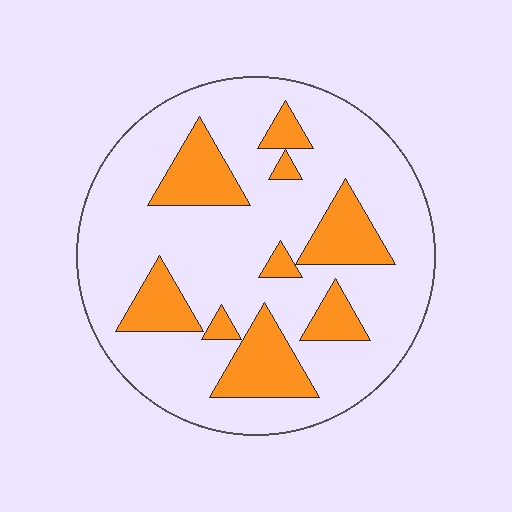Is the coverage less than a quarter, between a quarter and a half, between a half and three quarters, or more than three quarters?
Less than a quarter.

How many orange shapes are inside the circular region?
9.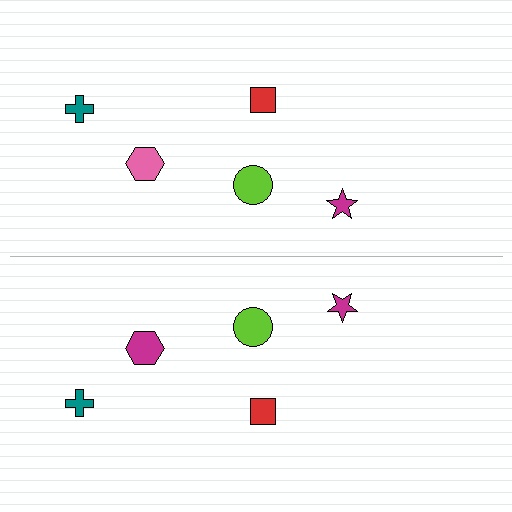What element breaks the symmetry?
The magenta hexagon on the bottom side breaks the symmetry — its mirror counterpart is pink.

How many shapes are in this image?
There are 10 shapes in this image.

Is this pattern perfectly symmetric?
No, the pattern is not perfectly symmetric. The magenta hexagon on the bottom side breaks the symmetry — its mirror counterpart is pink.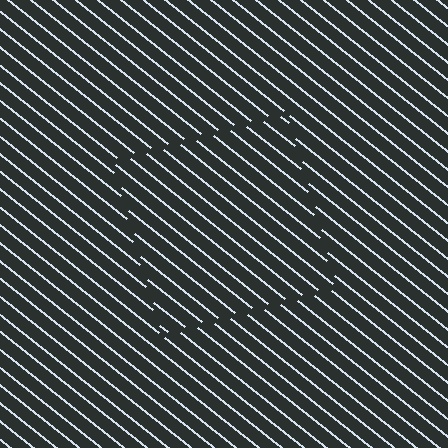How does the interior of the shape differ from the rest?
The interior of the shape contains the same grating, shifted by half a period — the contour is defined by the phase discontinuity where line-ends from the inner and outer gratings abut.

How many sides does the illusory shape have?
4 sides — the line-ends trace a square.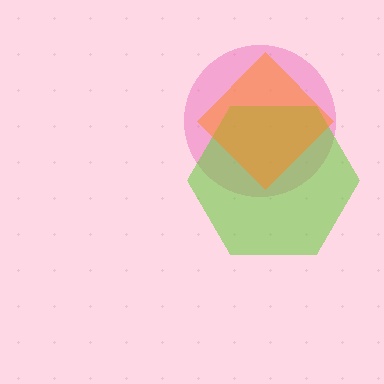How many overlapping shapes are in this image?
There are 3 overlapping shapes in the image.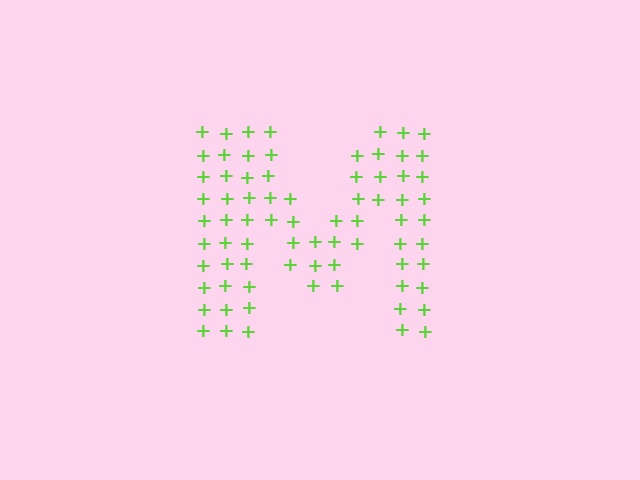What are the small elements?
The small elements are plus signs.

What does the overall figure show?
The overall figure shows the letter M.